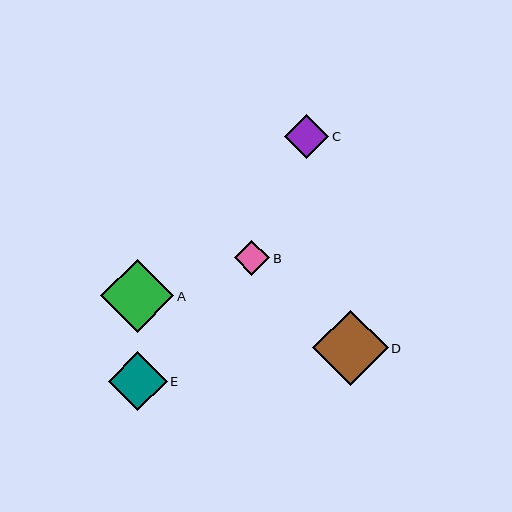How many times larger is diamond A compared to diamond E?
Diamond A is approximately 1.2 times the size of diamond E.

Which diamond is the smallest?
Diamond B is the smallest with a size of approximately 35 pixels.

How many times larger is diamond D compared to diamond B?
Diamond D is approximately 2.1 times the size of diamond B.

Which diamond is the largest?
Diamond D is the largest with a size of approximately 75 pixels.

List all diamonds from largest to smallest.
From largest to smallest: D, A, E, C, B.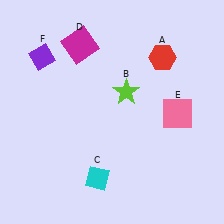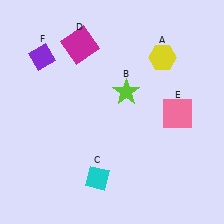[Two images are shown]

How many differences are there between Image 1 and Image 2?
There is 1 difference between the two images.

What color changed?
The hexagon (A) changed from red in Image 1 to yellow in Image 2.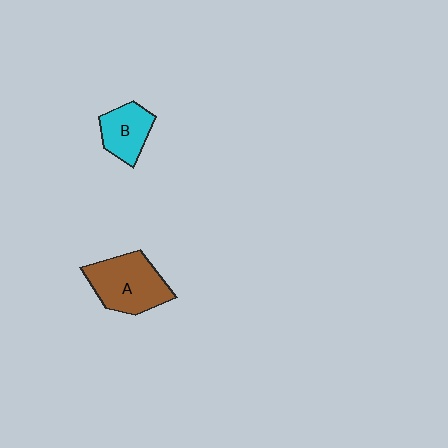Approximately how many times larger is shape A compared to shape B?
Approximately 1.6 times.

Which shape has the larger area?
Shape A (brown).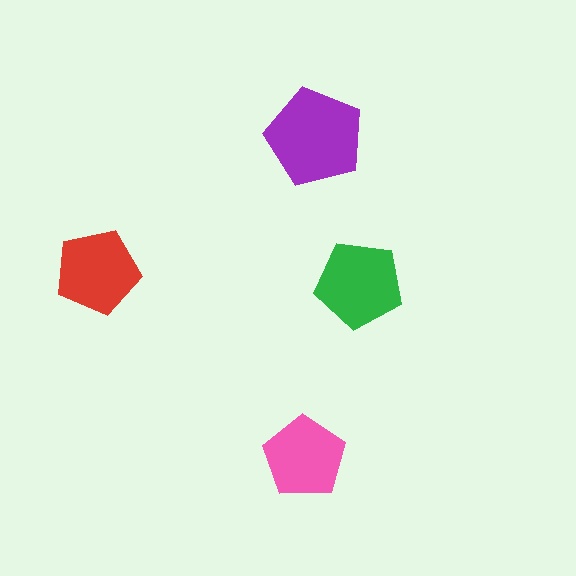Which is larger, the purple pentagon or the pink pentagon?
The purple one.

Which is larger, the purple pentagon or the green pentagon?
The purple one.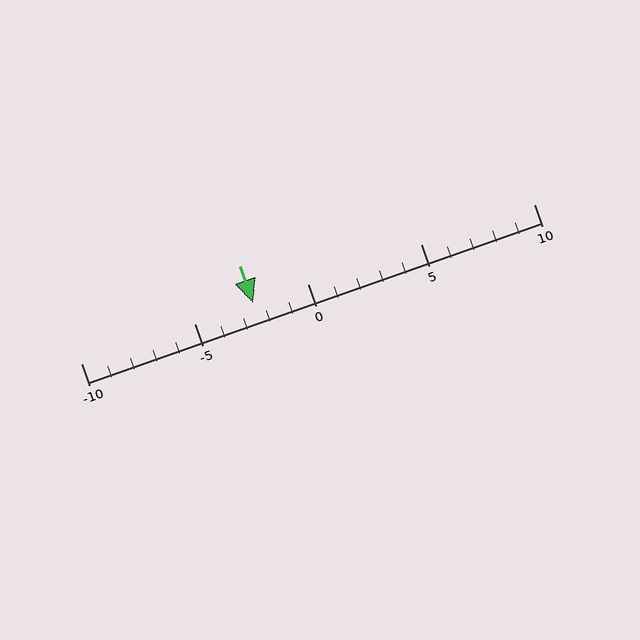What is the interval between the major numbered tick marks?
The major tick marks are spaced 5 units apart.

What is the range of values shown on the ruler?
The ruler shows values from -10 to 10.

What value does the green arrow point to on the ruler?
The green arrow points to approximately -2.